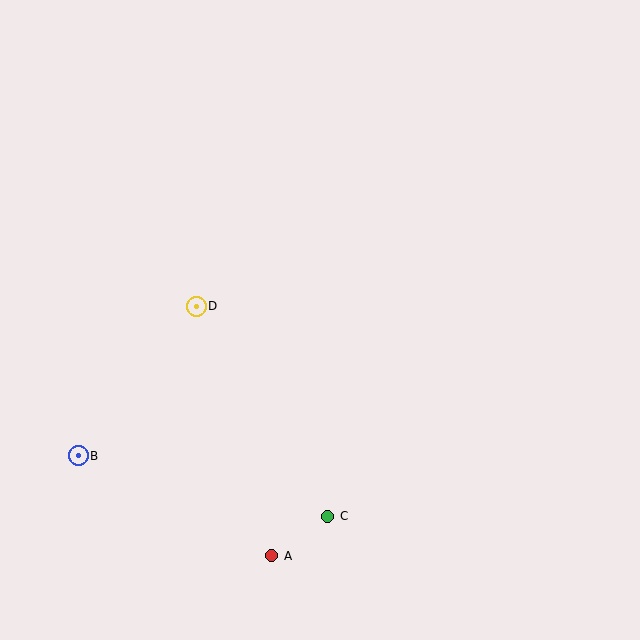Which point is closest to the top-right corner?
Point D is closest to the top-right corner.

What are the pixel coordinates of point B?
Point B is at (78, 456).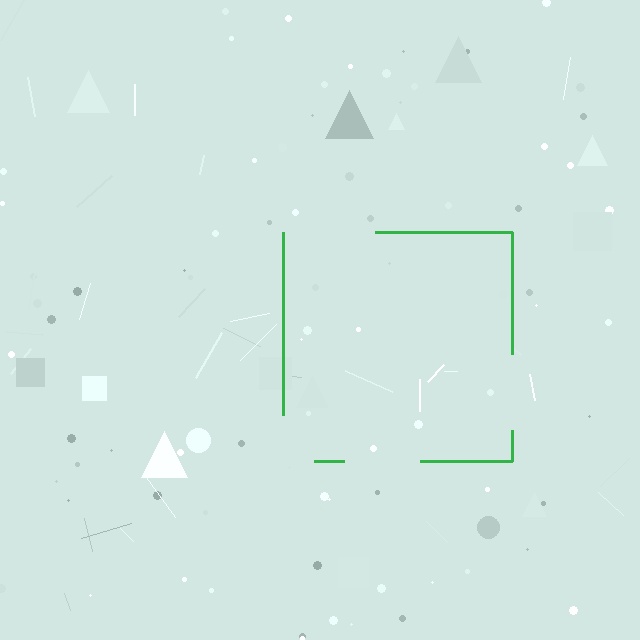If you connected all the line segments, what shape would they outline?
They would outline a square.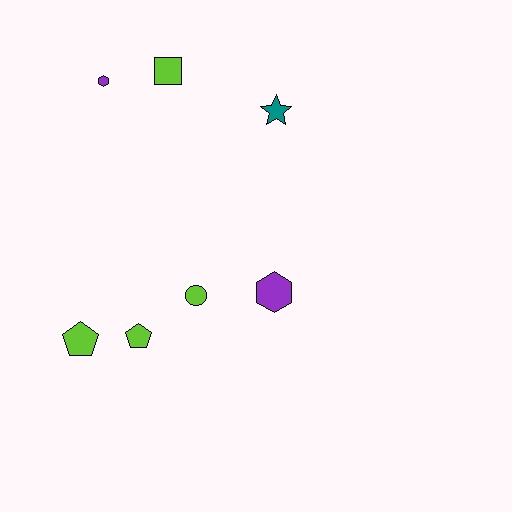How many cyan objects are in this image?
There are no cyan objects.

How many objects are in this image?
There are 7 objects.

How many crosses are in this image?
There are no crosses.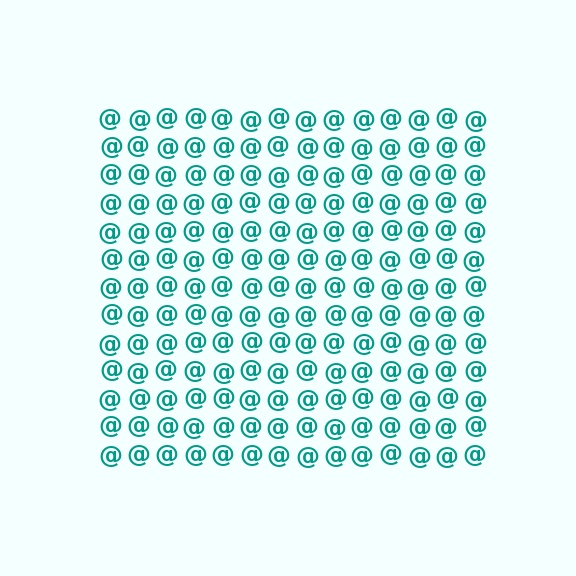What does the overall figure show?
The overall figure shows a square.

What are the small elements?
The small elements are at signs.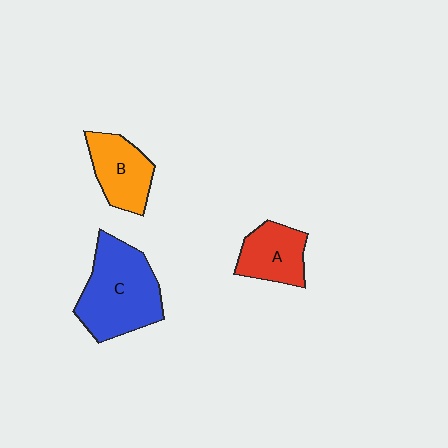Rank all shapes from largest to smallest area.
From largest to smallest: C (blue), B (orange), A (red).